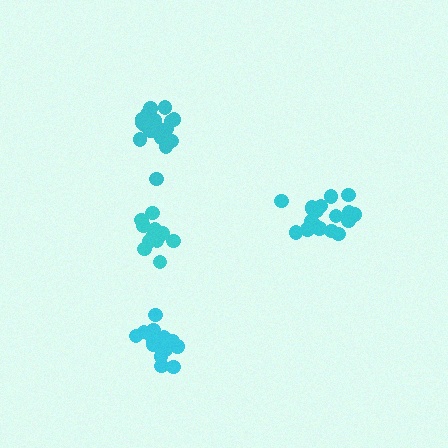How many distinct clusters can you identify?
There are 4 distinct clusters.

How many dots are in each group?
Group 1: 14 dots, Group 2: 18 dots, Group 3: 12 dots, Group 4: 18 dots (62 total).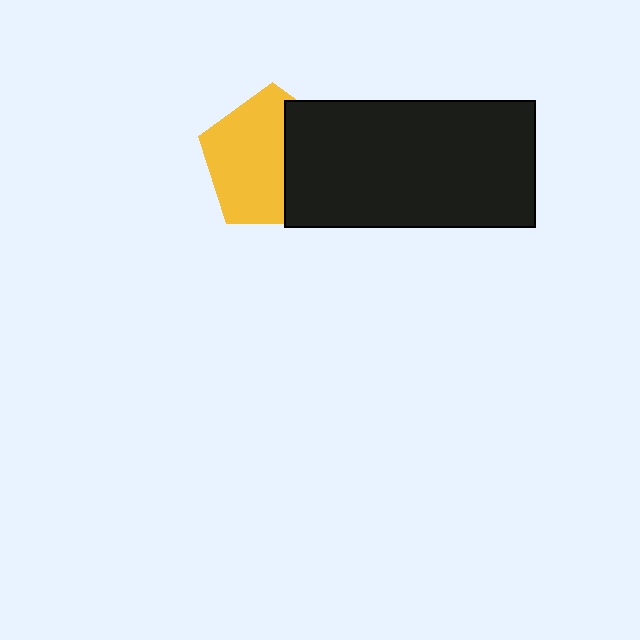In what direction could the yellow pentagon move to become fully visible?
The yellow pentagon could move left. That would shift it out from behind the black rectangle entirely.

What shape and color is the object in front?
The object in front is a black rectangle.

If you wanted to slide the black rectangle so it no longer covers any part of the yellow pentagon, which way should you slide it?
Slide it right — that is the most direct way to separate the two shapes.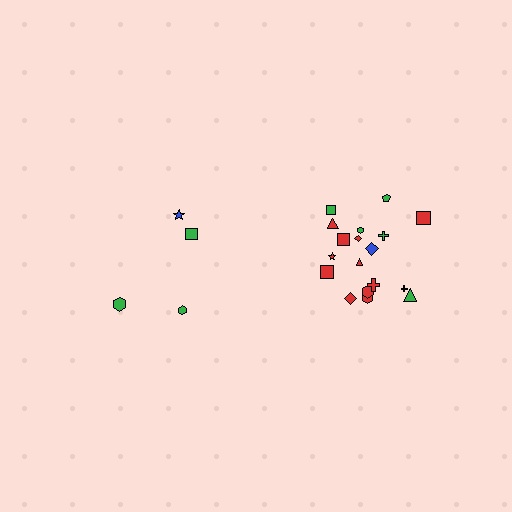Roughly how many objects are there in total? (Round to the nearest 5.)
Roughly 20 objects in total.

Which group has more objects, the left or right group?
The right group.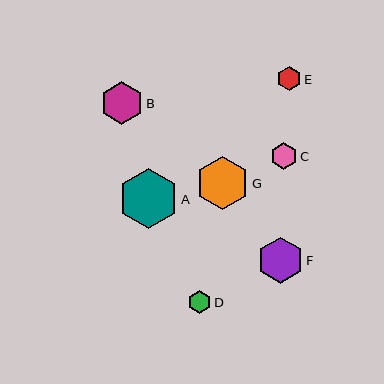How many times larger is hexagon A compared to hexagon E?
Hexagon A is approximately 2.5 times the size of hexagon E.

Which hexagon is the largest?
Hexagon A is the largest with a size of approximately 60 pixels.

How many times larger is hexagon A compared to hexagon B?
Hexagon A is approximately 1.4 times the size of hexagon B.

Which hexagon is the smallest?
Hexagon D is the smallest with a size of approximately 23 pixels.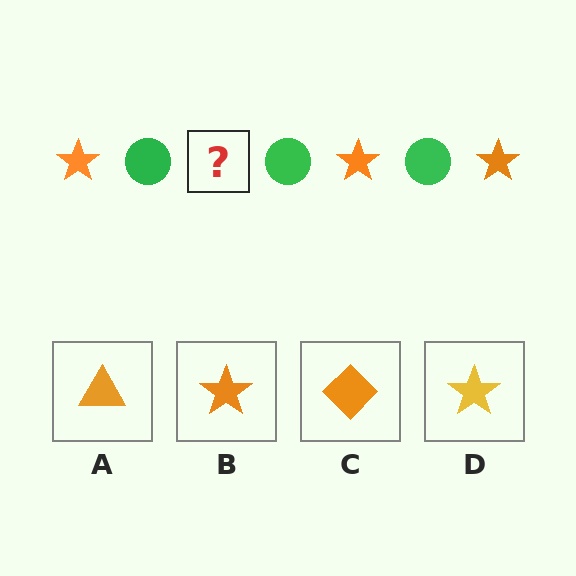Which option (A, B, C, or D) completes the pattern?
B.